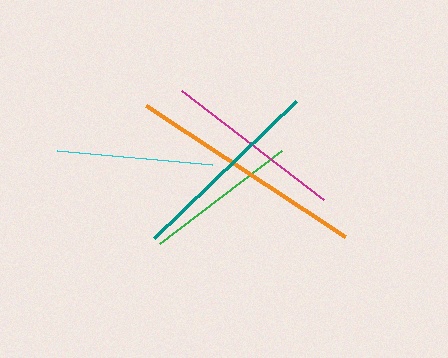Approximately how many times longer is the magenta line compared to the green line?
The magenta line is approximately 1.2 times the length of the green line.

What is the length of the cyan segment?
The cyan segment is approximately 156 pixels long.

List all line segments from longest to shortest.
From longest to shortest: orange, teal, magenta, cyan, green.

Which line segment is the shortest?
The green line is the shortest at approximately 154 pixels.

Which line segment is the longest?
The orange line is the longest at approximately 238 pixels.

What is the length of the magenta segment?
The magenta segment is approximately 178 pixels long.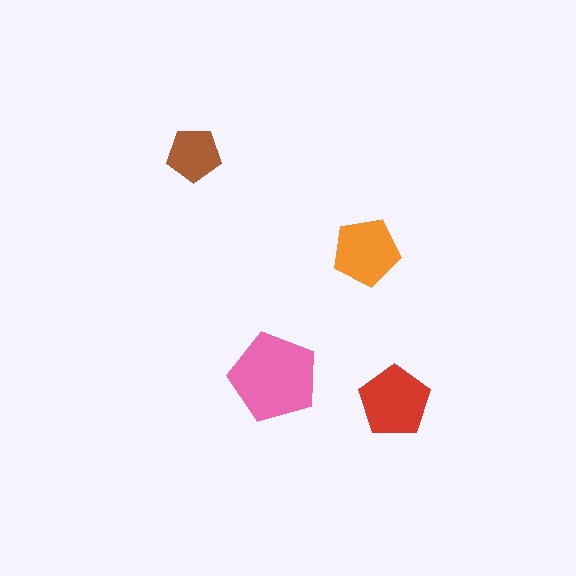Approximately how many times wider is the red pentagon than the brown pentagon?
About 1.5 times wider.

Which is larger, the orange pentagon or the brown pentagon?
The orange one.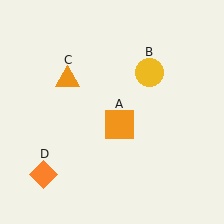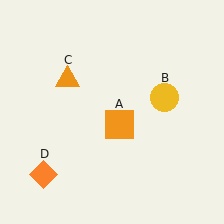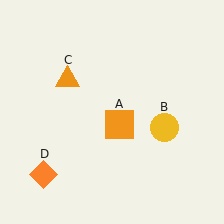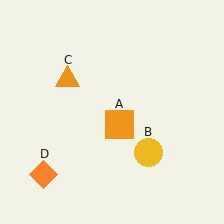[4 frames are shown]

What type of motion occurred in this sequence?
The yellow circle (object B) rotated clockwise around the center of the scene.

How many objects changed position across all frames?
1 object changed position: yellow circle (object B).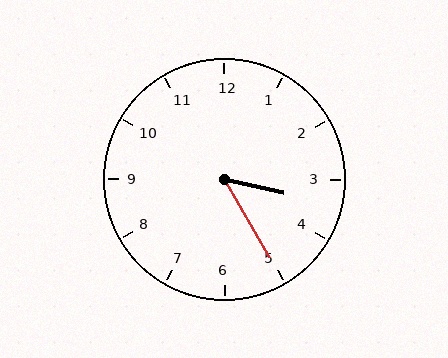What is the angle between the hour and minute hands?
Approximately 48 degrees.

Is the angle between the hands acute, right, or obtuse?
It is acute.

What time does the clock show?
3:25.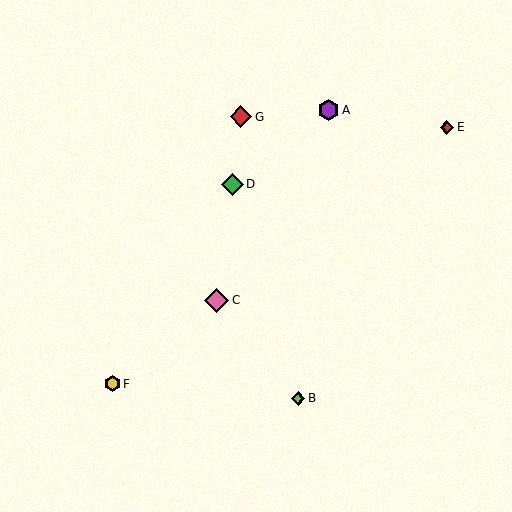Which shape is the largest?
The pink diamond (labeled C) is the largest.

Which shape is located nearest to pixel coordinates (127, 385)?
The yellow hexagon (labeled F) at (113, 384) is nearest to that location.